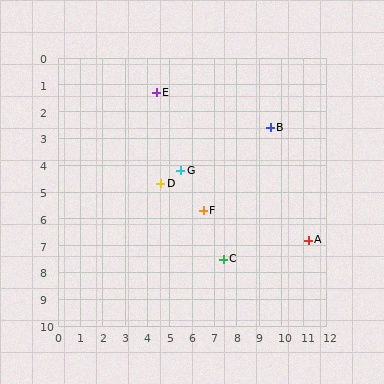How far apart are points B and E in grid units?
Points B and E are about 5.3 grid units apart.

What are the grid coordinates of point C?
Point C is at approximately (7.4, 7.5).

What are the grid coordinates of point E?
Point E is at approximately (4.4, 1.3).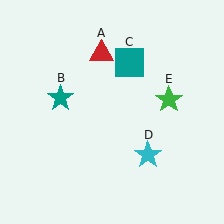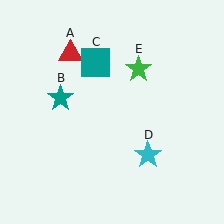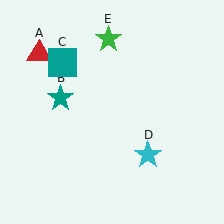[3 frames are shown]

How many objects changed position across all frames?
3 objects changed position: red triangle (object A), teal square (object C), green star (object E).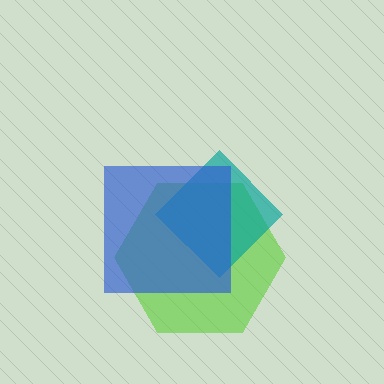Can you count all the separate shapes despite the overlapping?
Yes, there are 3 separate shapes.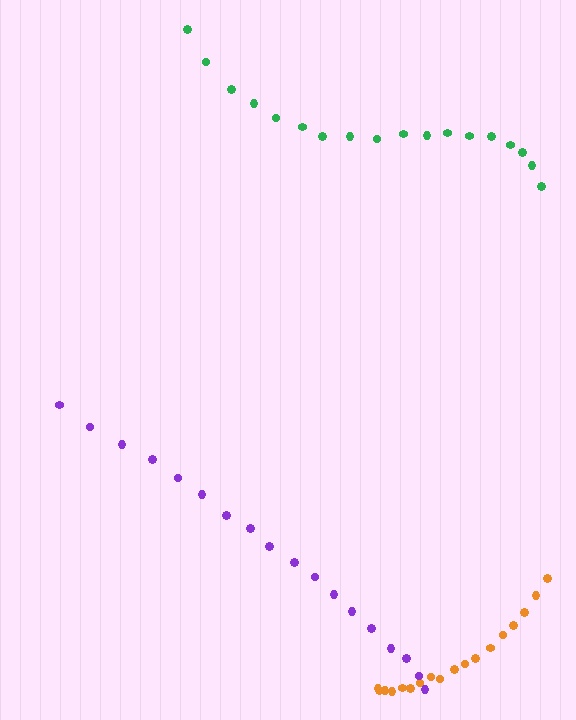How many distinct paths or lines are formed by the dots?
There are 3 distinct paths.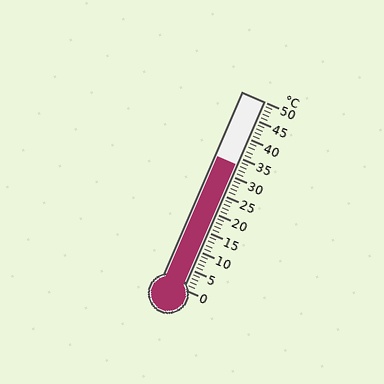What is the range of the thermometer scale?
The thermometer scale ranges from 0°C to 50°C.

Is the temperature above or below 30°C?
The temperature is above 30°C.